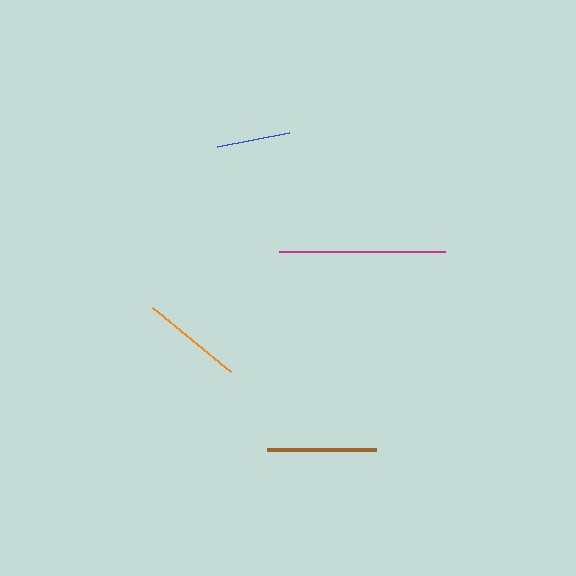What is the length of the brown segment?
The brown segment is approximately 110 pixels long.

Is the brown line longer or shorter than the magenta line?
The magenta line is longer than the brown line.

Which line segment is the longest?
The magenta line is the longest at approximately 165 pixels.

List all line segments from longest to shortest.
From longest to shortest: magenta, brown, orange, blue.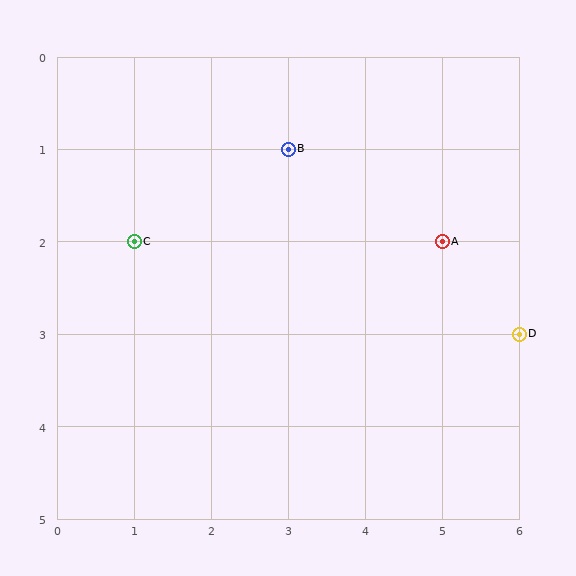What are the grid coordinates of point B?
Point B is at grid coordinates (3, 1).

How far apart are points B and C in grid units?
Points B and C are 2 columns and 1 row apart (about 2.2 grid units diagonally).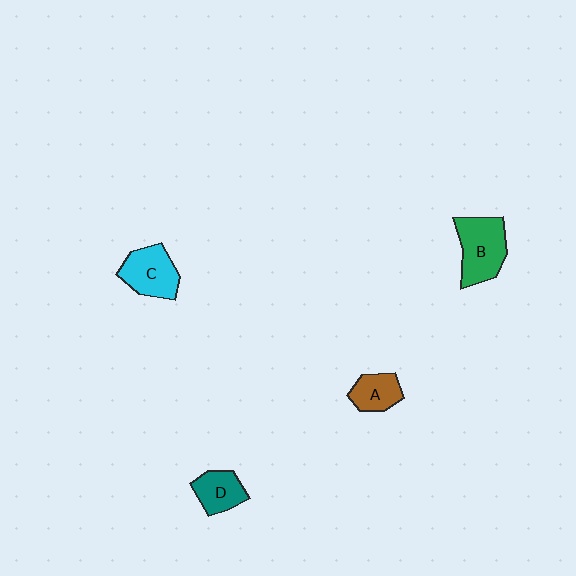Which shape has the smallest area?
Shape A (brown).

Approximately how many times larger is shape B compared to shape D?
Approximately 1.6 times.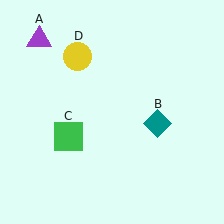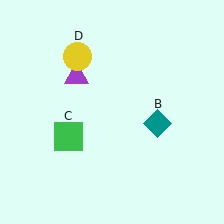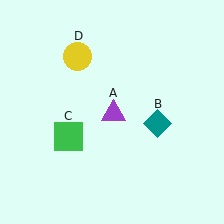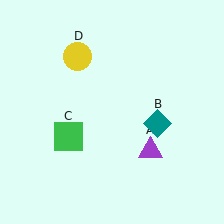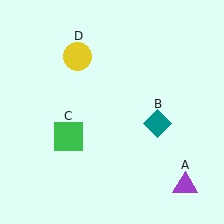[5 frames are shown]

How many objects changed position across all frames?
1 object changed position: purple triangle (object A).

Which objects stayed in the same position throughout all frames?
Teal diamond (object B) and green square (object C) and yellow circle (object D) remained stationary.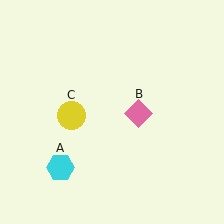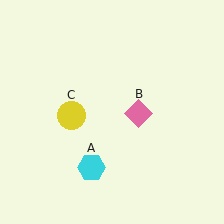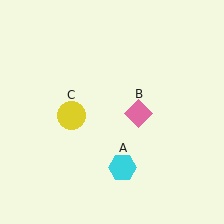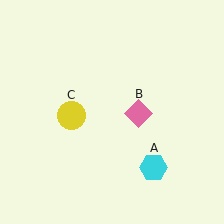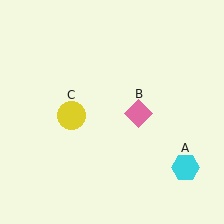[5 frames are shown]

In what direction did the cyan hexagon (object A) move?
The cyan hexagon (object A) moved right.